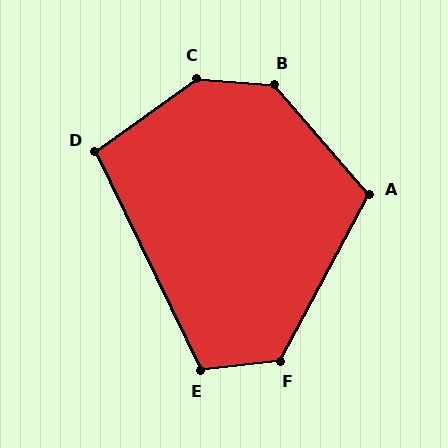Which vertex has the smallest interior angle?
D, at approximately 100 degrees.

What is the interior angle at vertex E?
Approximately 109 degrees (obtuse).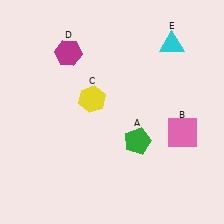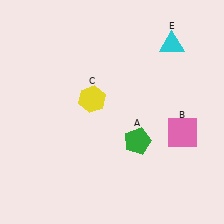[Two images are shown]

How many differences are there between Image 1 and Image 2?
There is 1 difference between the two images.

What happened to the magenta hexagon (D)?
The magenta hexagon (D) was removed in Image 2. It was in the top-left area of Image 1.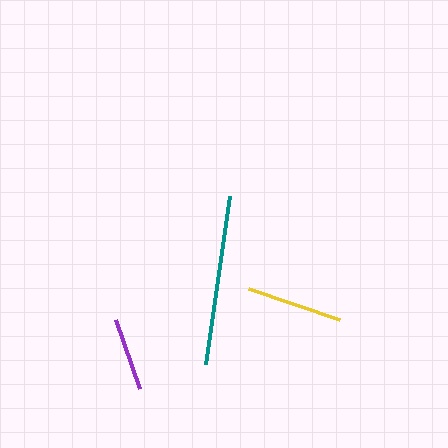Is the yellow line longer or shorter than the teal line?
The teal line is longer than the yellow line.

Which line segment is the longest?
The teal line is the longest at approximately 170 pixels.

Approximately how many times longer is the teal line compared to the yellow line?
The teal line is approximately 1.8 times the length of the yellow line.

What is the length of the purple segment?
The purple segment is approximately 73 pixels long.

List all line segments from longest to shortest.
From longest to shortest: teal, yellow, purple.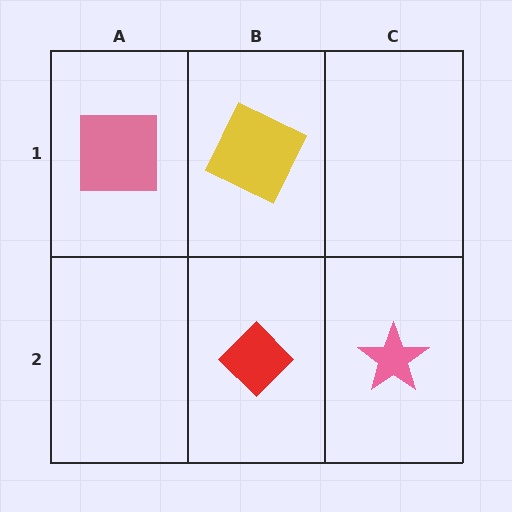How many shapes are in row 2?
2 shapes.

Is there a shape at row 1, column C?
No, that cell is empty.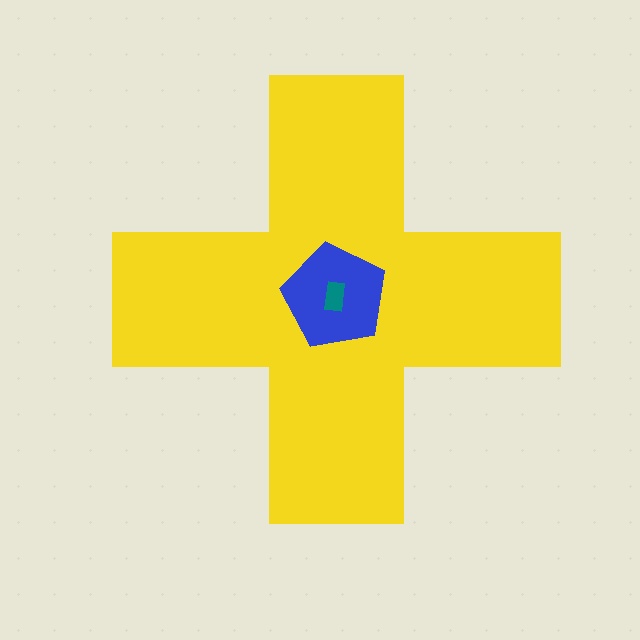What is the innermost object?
The teal rectangle.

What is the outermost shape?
The yellow cross.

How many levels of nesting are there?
3.